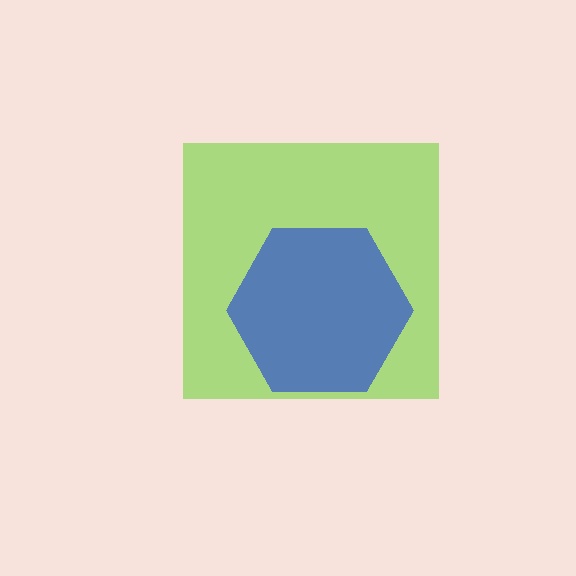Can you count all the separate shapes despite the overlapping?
Yes, there are 2 separate shapes.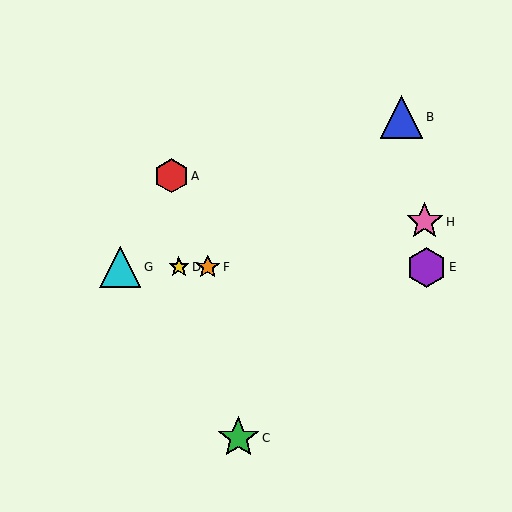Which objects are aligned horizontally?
Objects D, E, F, G are aligned horizontally.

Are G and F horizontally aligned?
Yes, both are at y≈267.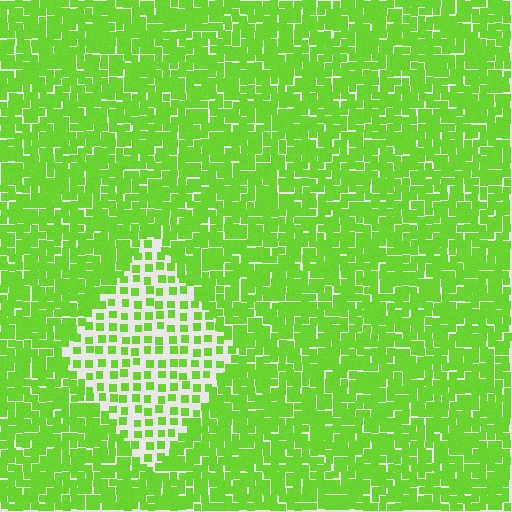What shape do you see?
I see a diamond.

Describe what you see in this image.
The image contains small lime elements arranged at two different densities. A diamond-shaped region is visible where the elements are less densely packed than the surrounding area.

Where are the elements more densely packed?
The elements are more densely packed outside the diamond boundary.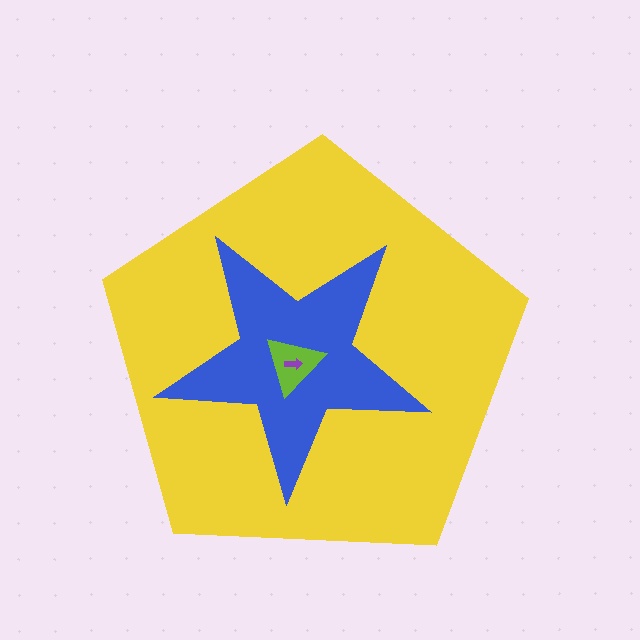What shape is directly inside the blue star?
The lime triangle.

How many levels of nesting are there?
4.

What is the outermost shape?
The yellow pentagon.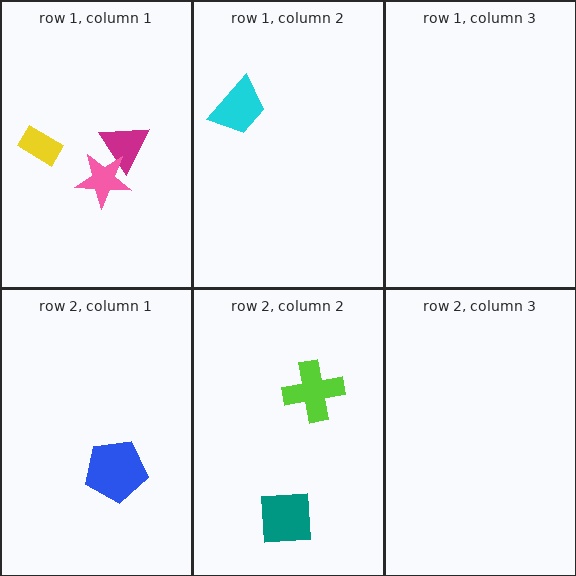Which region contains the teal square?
The row 2, column 2 region.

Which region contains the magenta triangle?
The row 1, column 1 region.